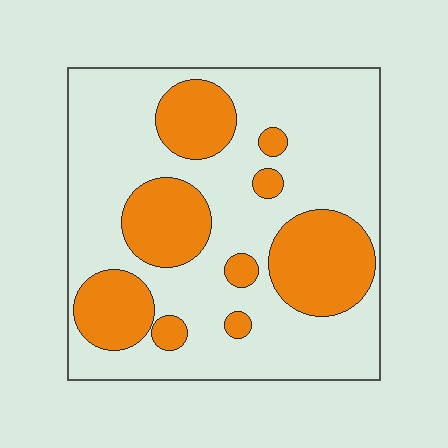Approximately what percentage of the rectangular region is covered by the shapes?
Approximately 30%.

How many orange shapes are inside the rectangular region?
9.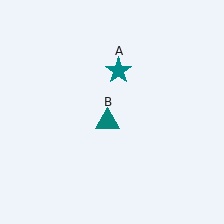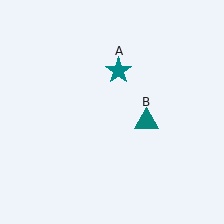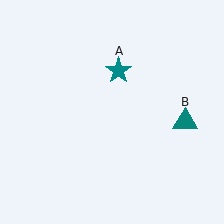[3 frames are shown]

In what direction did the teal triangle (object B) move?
The teal triangle (object B) moved right.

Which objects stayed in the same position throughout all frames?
Teal star (object A) remained stationary.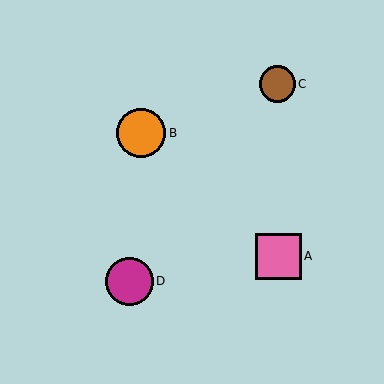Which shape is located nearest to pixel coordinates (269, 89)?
The brown circle (labeled C) at (277, 84) is nearest to that location.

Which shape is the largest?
The orange circle (labeled B) is the largest.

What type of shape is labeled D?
Shape D is a magenta circle.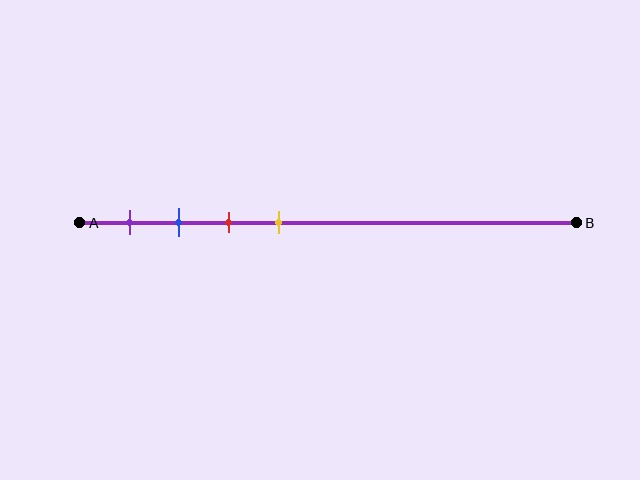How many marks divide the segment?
There are 4 marks dividing the segment.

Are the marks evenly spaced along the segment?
Yes, the marks are approximately evenly spaced.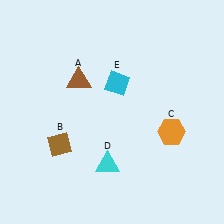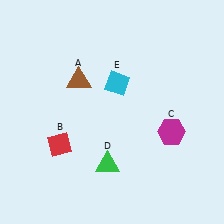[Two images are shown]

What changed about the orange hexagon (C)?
In Image 1, C is orange. In Image 2, it changed to magenta.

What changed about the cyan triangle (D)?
In Image 1, D is cyan. In Image 2, it changed to green.